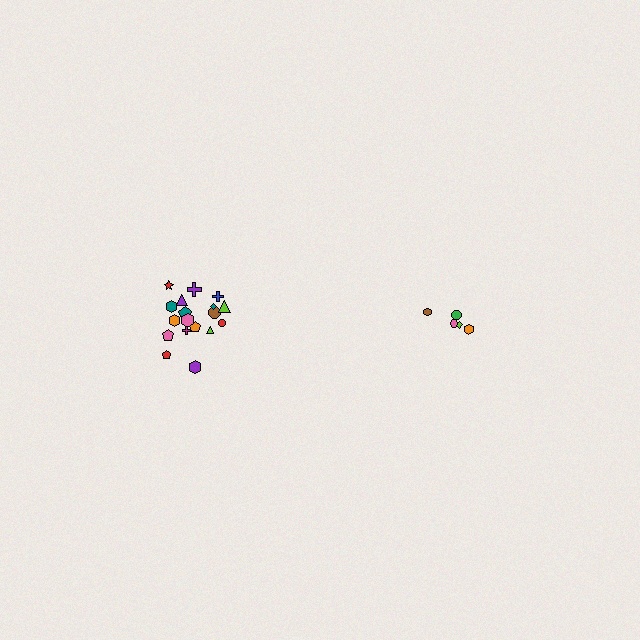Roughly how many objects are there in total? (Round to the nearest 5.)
Roughly 25 objects in total.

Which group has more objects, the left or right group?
The left group.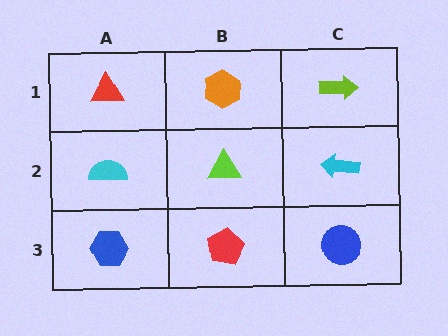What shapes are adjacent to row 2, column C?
A lime arrow (row 1, column C), a blue circle (row 3, column C), a lime triangle (row 2, column B).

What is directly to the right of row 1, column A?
An orange hexagon.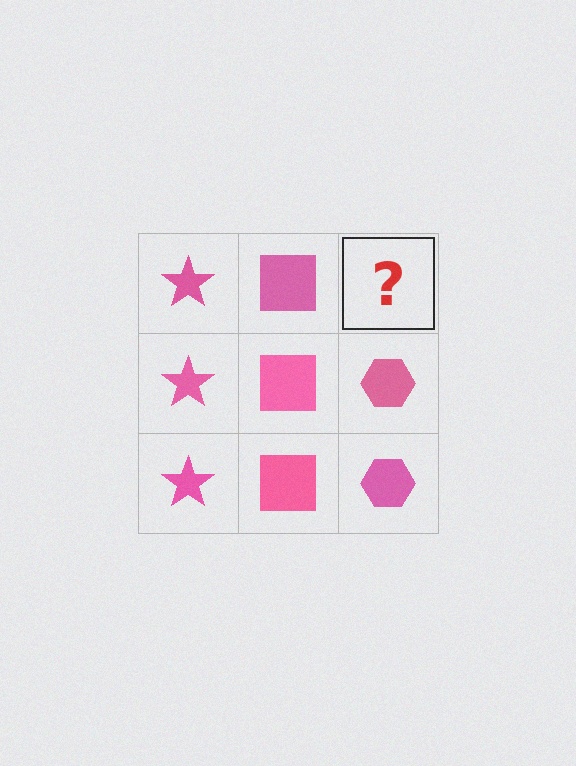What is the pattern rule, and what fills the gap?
The rule is that each column has a consistent shape. The gap should be filled with a pink hexagon.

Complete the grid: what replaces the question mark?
The question mark should be replaced with a pink hexagon.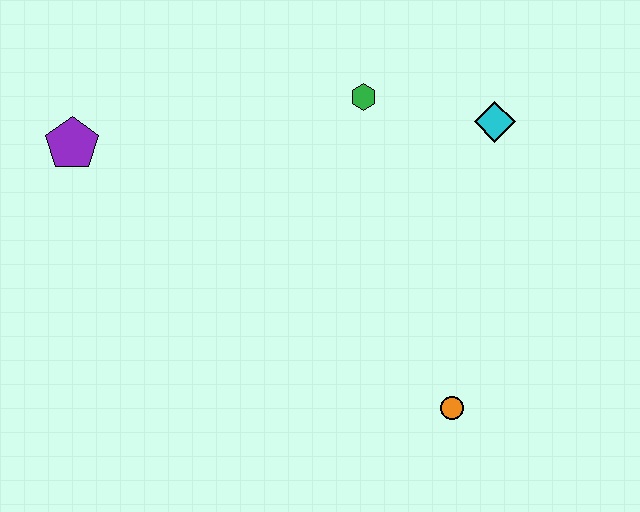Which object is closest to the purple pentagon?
The green hexagon is closest to the purple pentagon.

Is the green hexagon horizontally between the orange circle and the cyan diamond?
No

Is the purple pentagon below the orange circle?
No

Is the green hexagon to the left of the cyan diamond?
Yes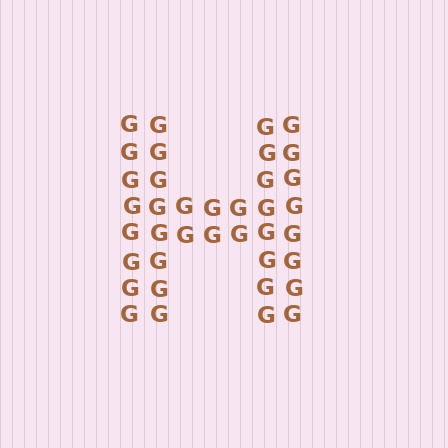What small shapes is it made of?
It is made of small letter G's.